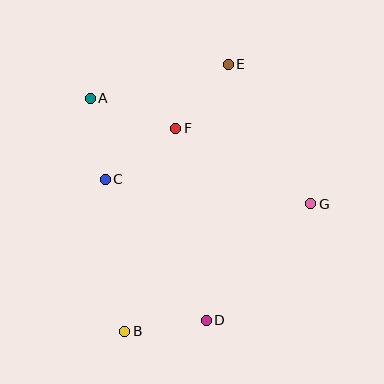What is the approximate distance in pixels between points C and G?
The distance between C and G is approximately 207 pixels.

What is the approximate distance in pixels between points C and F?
The distance between C and F is approximately 87 pixels.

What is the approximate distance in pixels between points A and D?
The distance between A and D is approximately 250 pixels.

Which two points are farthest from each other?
Points B and E are farthest from each other.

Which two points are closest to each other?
Points B and D are closest to each other.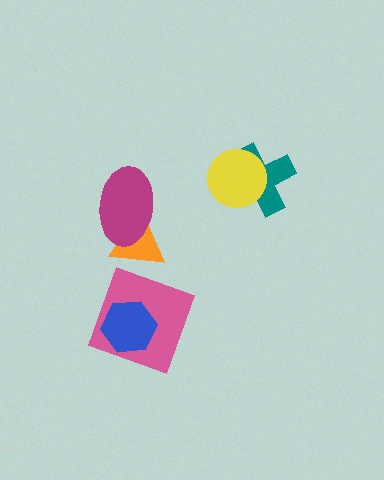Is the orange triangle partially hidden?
Yes, it is partially covered by another shape.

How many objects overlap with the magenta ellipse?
1 object overlaps with the magenta ellipse.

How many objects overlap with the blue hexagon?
1 object overlaps with the blue hexagon.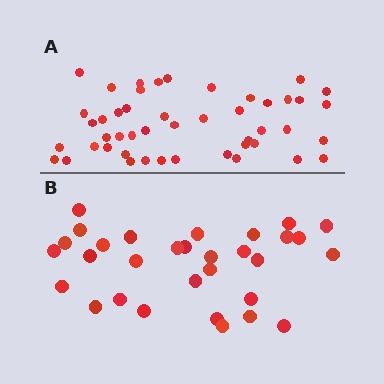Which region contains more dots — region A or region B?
Region A (the top region) has more dots.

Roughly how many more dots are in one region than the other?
Region A has approximately 15 more dots than region B.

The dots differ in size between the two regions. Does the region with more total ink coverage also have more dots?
No. Region B has more total ink coverage because its dots are larger, but region A actually contains more individual dots. Total area can be misleading — the number of items is what matters here.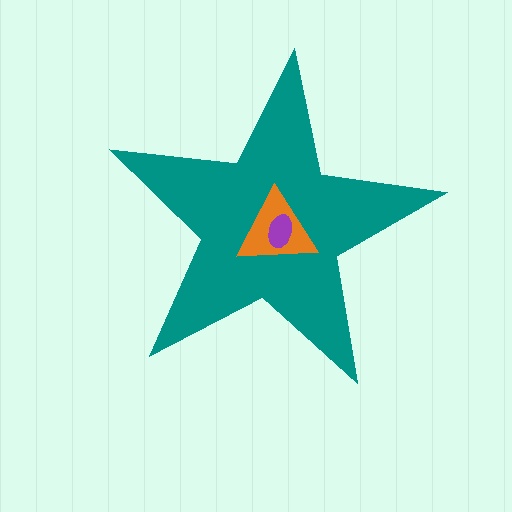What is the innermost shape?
The purple ellipse.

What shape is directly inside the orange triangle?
The purple ellipse.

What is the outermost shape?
The teal star.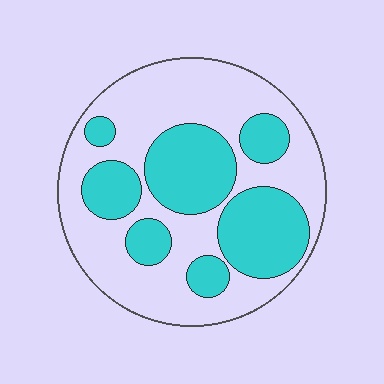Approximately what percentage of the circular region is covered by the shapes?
Approximately 40%.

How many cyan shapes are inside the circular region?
7.